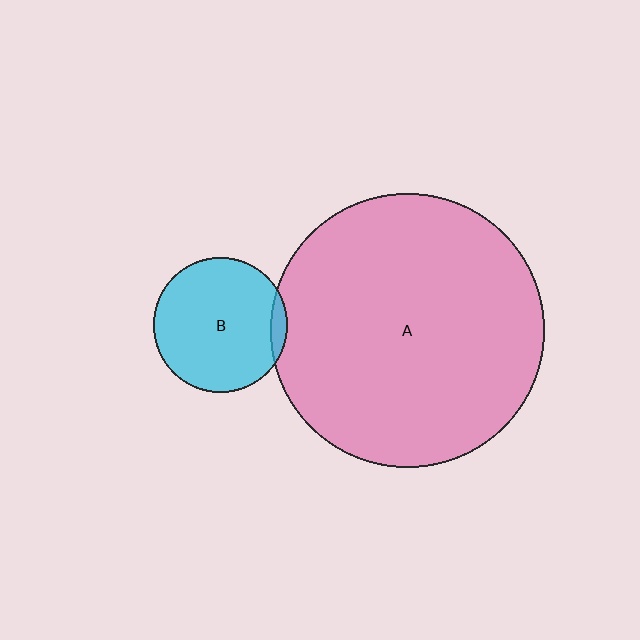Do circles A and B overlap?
Yes.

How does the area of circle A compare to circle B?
Approximately 4.2 times.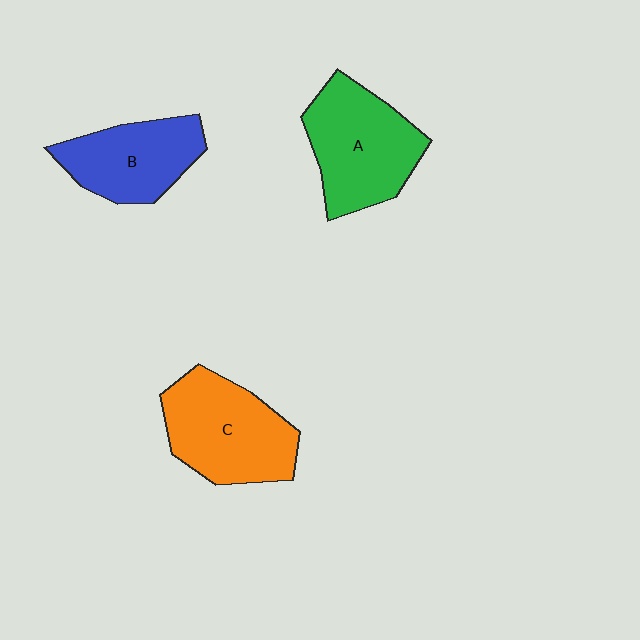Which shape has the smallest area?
Shape B (blue).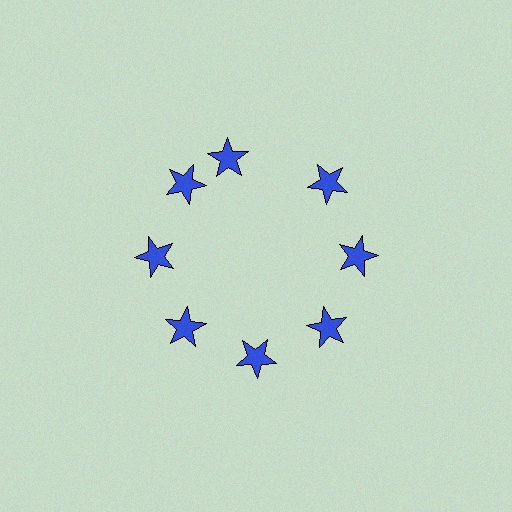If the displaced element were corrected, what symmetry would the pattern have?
It would have 8-fold rotational symmetry — the pattern would map onto itself every 45 degrees.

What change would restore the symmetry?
The symmetry would be restored by rotating it back into even spacing with its neighbors so that all 8 stars sit at equal angles and equal distance from the center.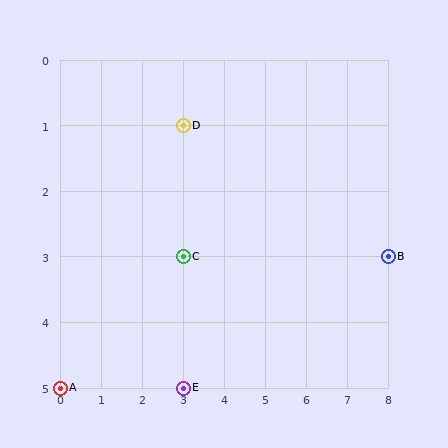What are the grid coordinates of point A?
Point A is at grid coordinates (0, 5).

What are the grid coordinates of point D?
Point D is at grid coordinates (3, 1).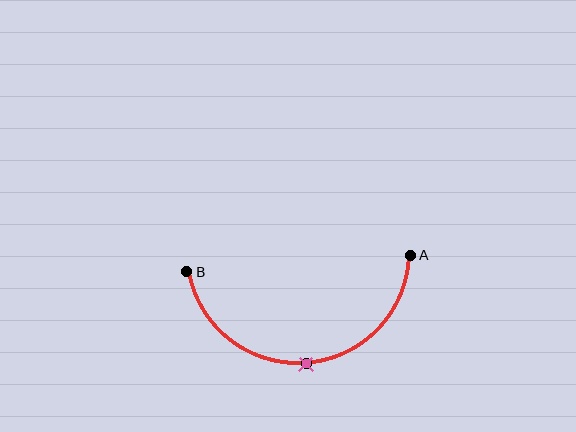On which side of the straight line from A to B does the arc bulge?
The arc bulges below the straight line connecting A and B.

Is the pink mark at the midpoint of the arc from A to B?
Yes. The pink mark lies on the arc at equal arc-length from both A and B — it is the arc midpoint.